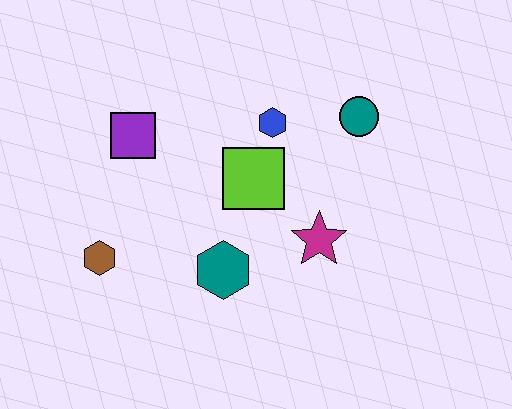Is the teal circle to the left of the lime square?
No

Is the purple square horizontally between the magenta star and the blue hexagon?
No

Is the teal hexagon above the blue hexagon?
No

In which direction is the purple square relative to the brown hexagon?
The purple square is above the brown hexagon.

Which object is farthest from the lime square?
The brown hexagon is farthest from the lime square.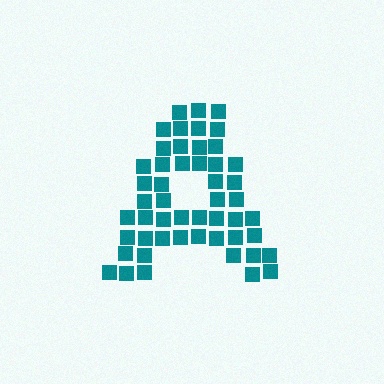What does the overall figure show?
The overall figure shows the letter A.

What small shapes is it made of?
It is made of small squares.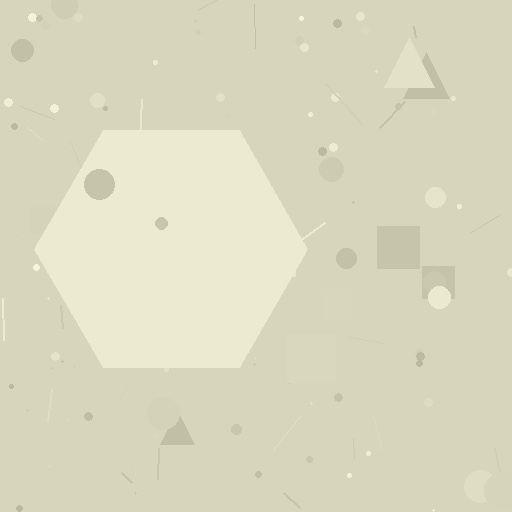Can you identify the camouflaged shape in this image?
The camouflaged shape is a hexagon.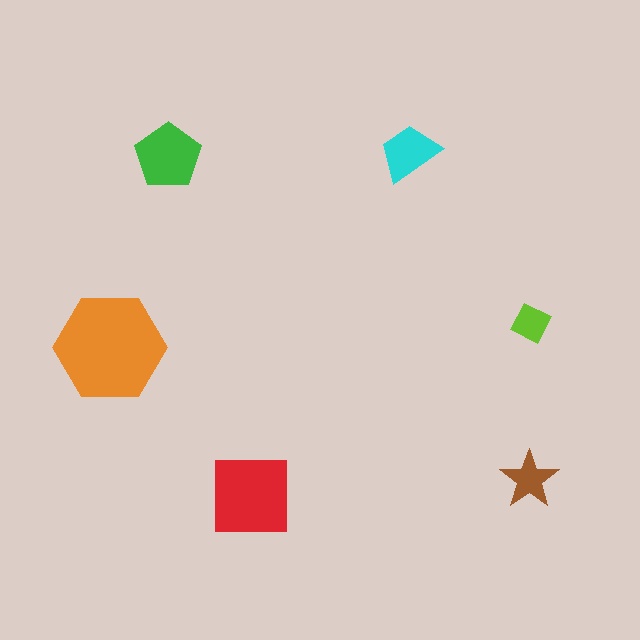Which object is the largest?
The orange hexagon.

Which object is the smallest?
The lime diamond.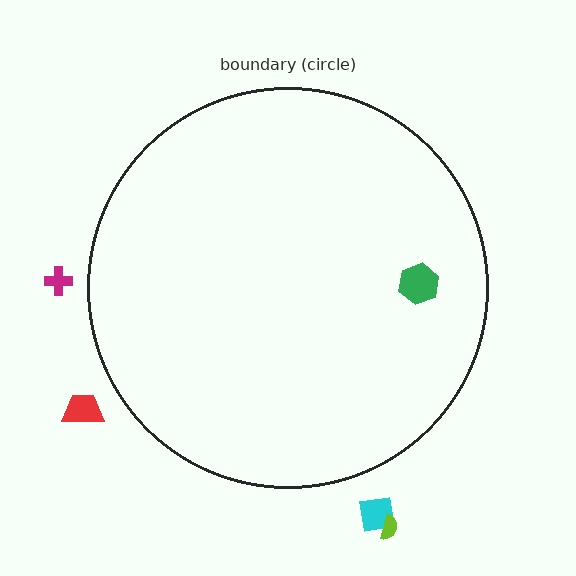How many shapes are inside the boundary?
1 inside, 4 outside.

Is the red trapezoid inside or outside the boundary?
Outside.